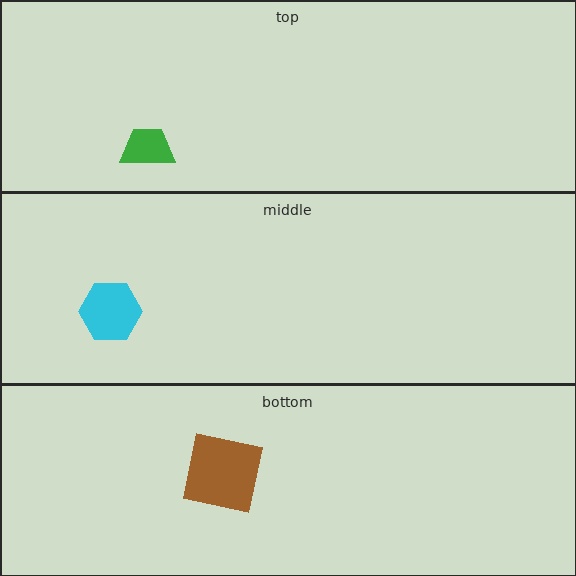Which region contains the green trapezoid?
The top region.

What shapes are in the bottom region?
The brown square.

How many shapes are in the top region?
1.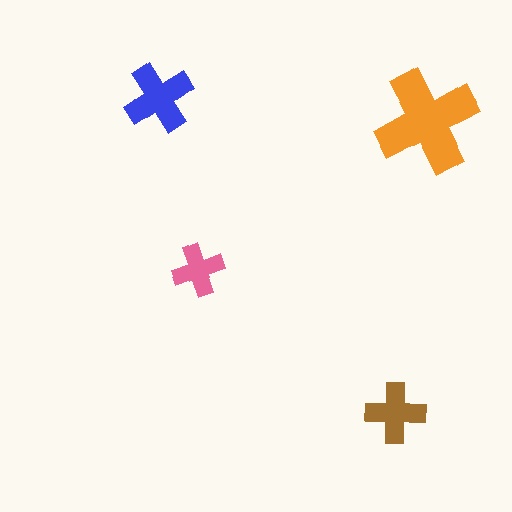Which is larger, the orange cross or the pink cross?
The orange one.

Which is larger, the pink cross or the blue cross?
The blue one.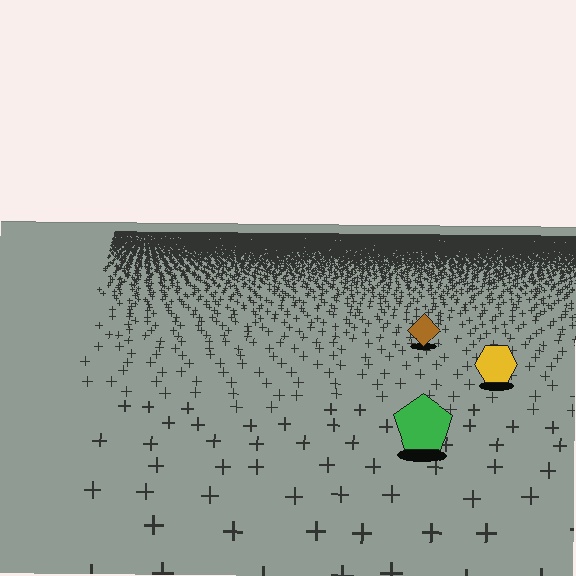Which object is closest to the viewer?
The green pentagon is closest. The texture marks near it are larger and more spread out.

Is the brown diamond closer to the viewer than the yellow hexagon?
No. The yellow hexagon is closer — you can tell from the texture gradient: the ground texture is coarser near it.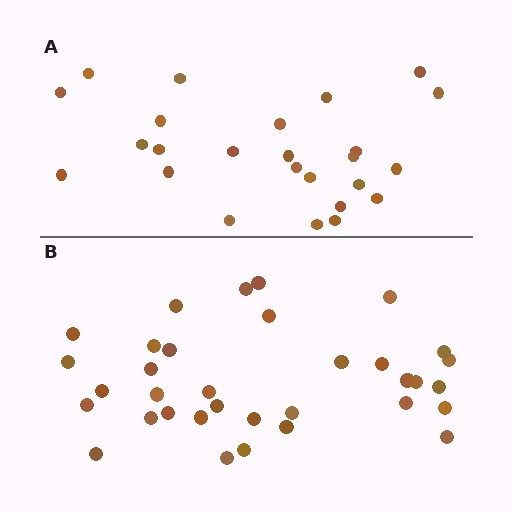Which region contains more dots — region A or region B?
Region B (the bottom region) has more dots.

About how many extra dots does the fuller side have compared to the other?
Region B has roughly 8 or so more dots than region A.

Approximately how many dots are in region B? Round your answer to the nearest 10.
About 30 dots. (The exact count is 34, which rounds to 30.)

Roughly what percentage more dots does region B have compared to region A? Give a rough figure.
About 35% more.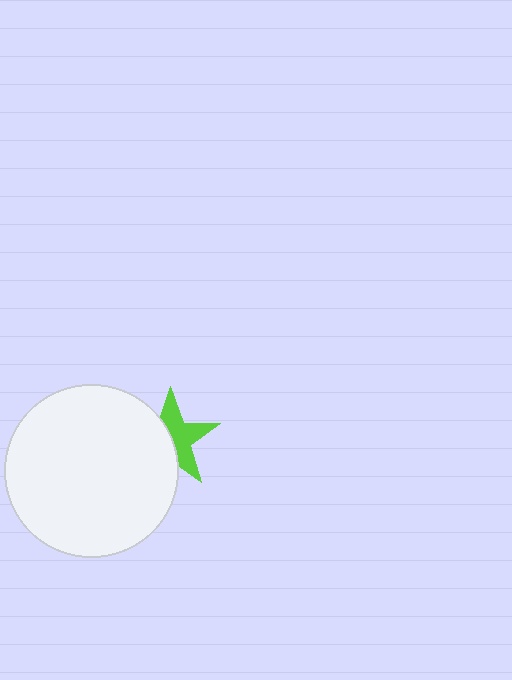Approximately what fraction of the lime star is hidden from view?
Roughly 47% of the lime star is hidden behind the white circle.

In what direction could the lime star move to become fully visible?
The lime star could move right. That would shift it out from behind the white circle entirely.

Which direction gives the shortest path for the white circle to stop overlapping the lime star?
Moving left gives the shortest separation.